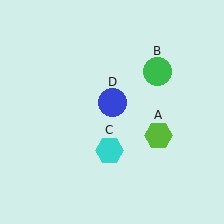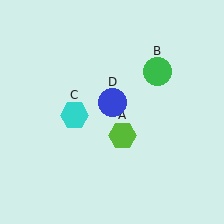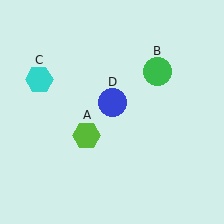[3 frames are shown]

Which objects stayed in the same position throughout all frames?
Green circle (object B) and blue circle (object D) remained stationary.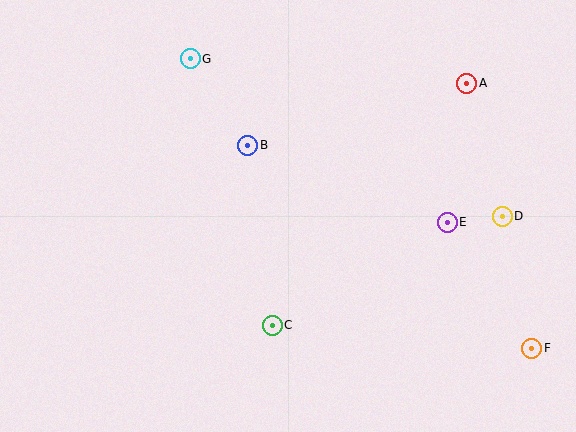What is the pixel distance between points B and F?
The distance between B and F is 349 pixels.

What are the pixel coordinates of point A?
Point A is at (467, 83).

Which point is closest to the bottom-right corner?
Point F is closest to the bottom-right corner.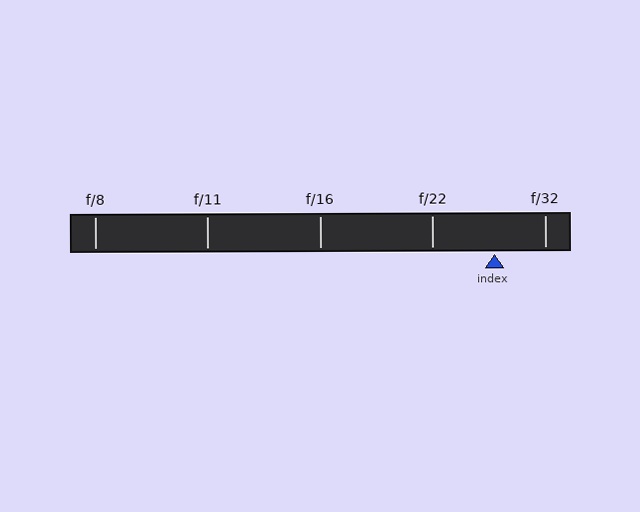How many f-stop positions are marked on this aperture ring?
There are 5 f-stop positions marked.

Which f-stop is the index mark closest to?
The index mark is closest to f/32.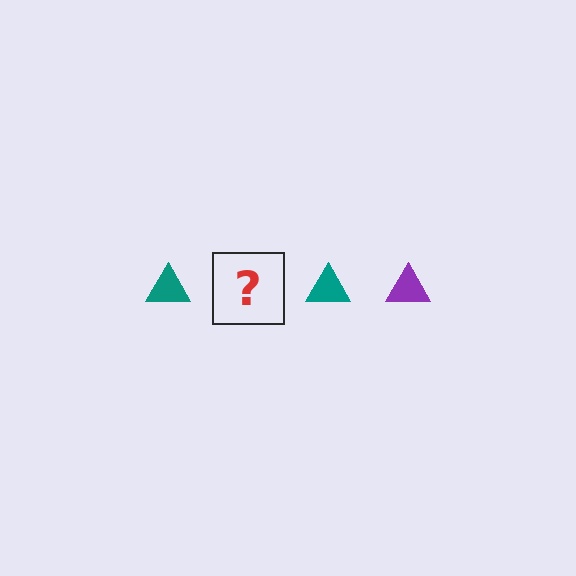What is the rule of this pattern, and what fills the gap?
The rule is that the pattern cycles through teal, purple triangles. The gap should be filled with a purple triangle.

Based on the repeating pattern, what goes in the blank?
The blank should be a purple triangle.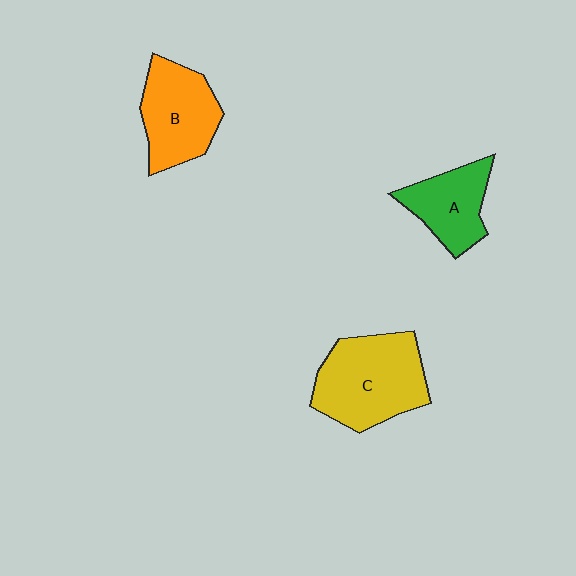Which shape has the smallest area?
Shape A (green).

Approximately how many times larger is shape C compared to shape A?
Approximately 1.6 times.